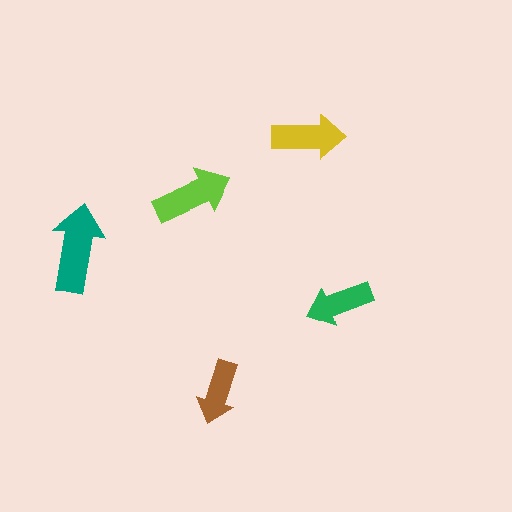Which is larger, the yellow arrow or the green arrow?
The yellow one.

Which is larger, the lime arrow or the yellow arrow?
The lime one.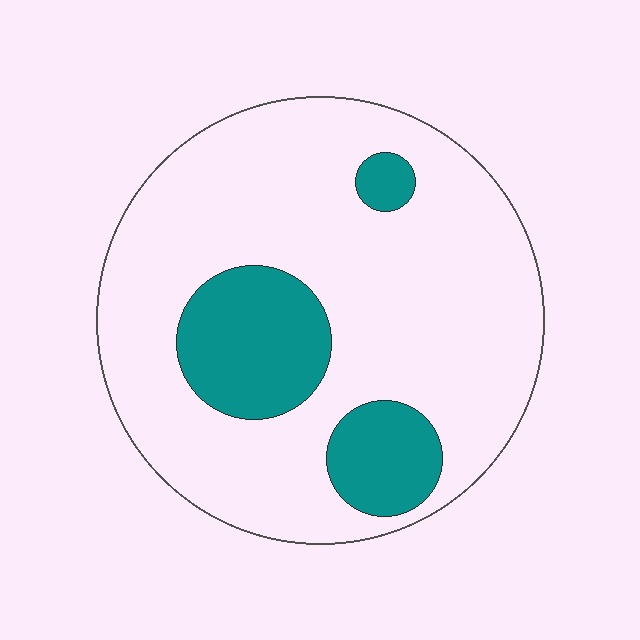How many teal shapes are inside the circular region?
3.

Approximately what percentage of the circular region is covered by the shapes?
Approximately 20%.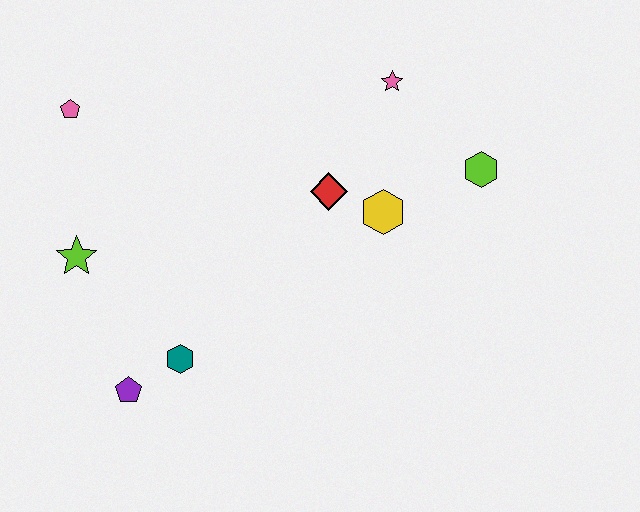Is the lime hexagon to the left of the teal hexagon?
No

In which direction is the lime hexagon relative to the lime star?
The lime hexagon is to the right of the lime star.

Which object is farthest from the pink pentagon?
The lime hexagon is farthest from the pink pentagon.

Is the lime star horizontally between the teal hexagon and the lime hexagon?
No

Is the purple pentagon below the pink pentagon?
Yes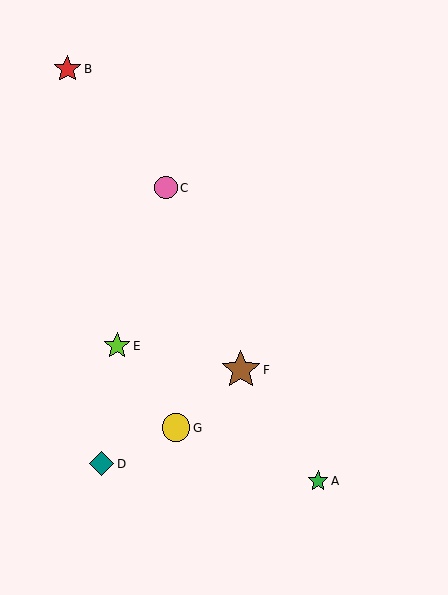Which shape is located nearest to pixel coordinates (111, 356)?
The lime star (labeled E) at (117, 346) is nearest to that location.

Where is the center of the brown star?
The center of the brown star is at (241, 370).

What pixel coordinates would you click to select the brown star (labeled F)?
Click at (241, 370) to select the brown star F.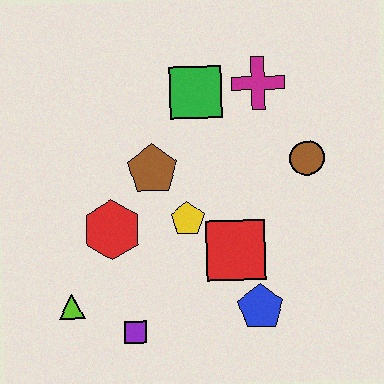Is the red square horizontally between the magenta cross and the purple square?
Yes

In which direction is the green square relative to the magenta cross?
The green square is to the left of the magenta cross.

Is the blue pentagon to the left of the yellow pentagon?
No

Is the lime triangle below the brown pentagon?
Yes